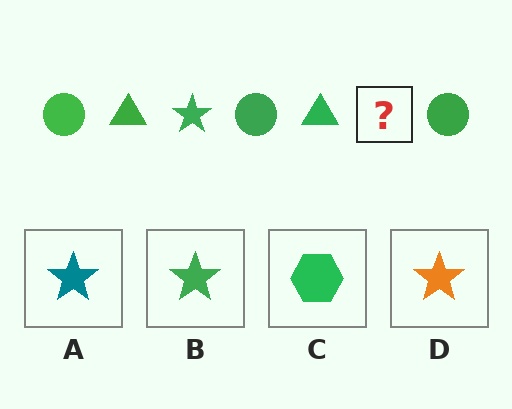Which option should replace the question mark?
Option B.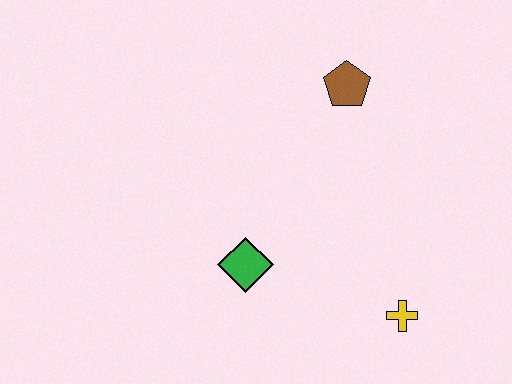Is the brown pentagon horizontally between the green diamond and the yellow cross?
Yes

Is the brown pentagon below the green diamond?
No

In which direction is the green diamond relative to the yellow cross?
The green diamond is to the left of the yellow cross.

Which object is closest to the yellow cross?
The green diamond is closest to the yellow cross.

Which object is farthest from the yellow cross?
The brown pentagon is farthest from the yellow cross.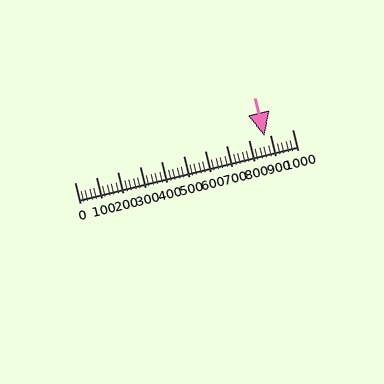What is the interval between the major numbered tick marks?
The major tick marks are spaced 100 units apart.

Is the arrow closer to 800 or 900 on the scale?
The arrow is closer to 900.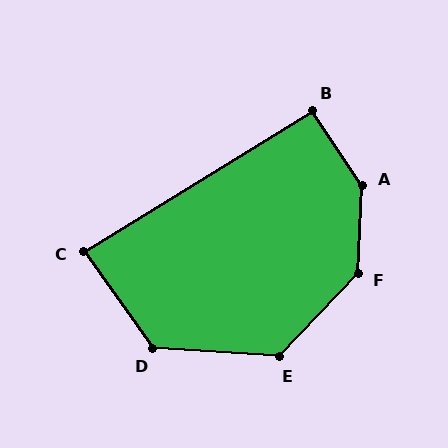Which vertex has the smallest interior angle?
C, at approximately 86 degrees.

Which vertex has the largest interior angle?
A, at approximately 144 degrees.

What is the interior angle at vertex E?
Approximately 130 degrees (obtuse).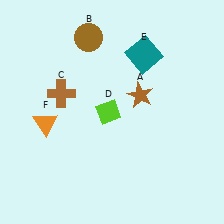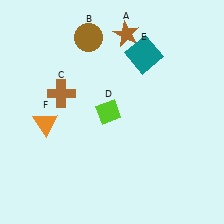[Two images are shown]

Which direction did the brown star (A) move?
The brown star (A) moved up.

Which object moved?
The brown star (A) moved up.